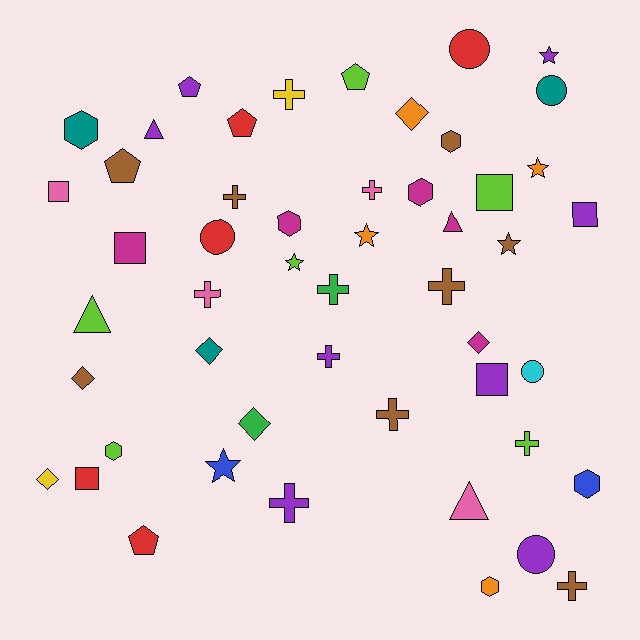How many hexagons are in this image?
There are 7 hexagons.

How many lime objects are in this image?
There are 6 lime objects.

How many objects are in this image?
There are 50 objects.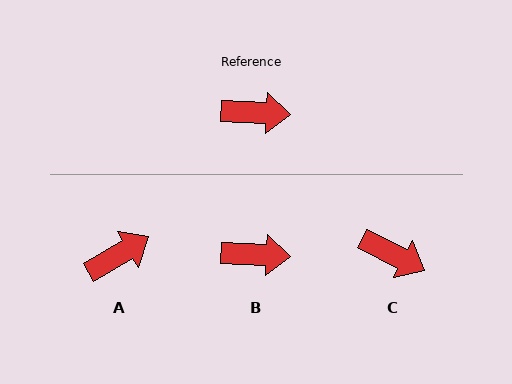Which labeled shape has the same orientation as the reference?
B.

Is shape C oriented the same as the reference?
No, it is off by about 24 degrees.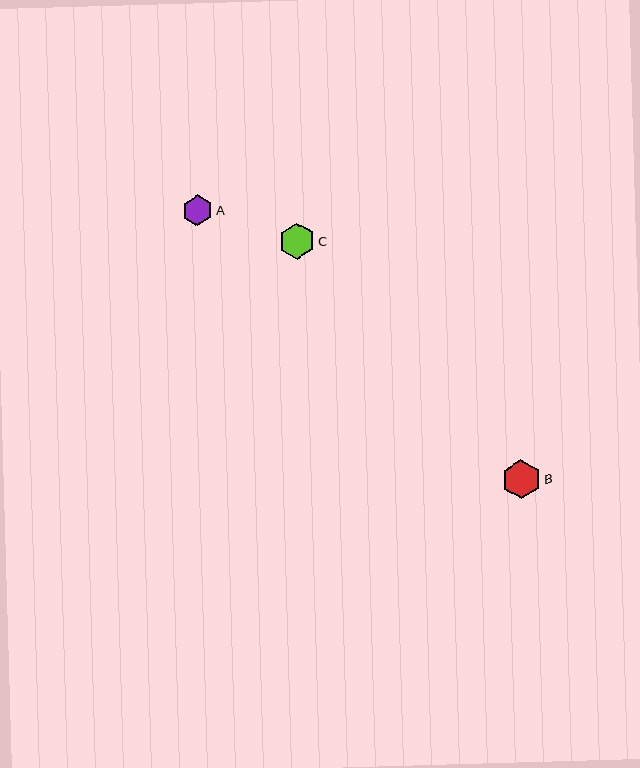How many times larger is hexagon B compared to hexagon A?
Hexagon B is approximately 1.3 times the size of hexagon A.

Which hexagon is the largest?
Hexagon B is the largest with a size of approximately 39 pixels.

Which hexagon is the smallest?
Hexagon A is the smallest with a size of approximately 31 pixels.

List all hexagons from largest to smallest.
From largest to smallest: B, C, A.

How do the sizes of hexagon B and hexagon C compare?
Hexagon B and hexagon C are approximately the same size.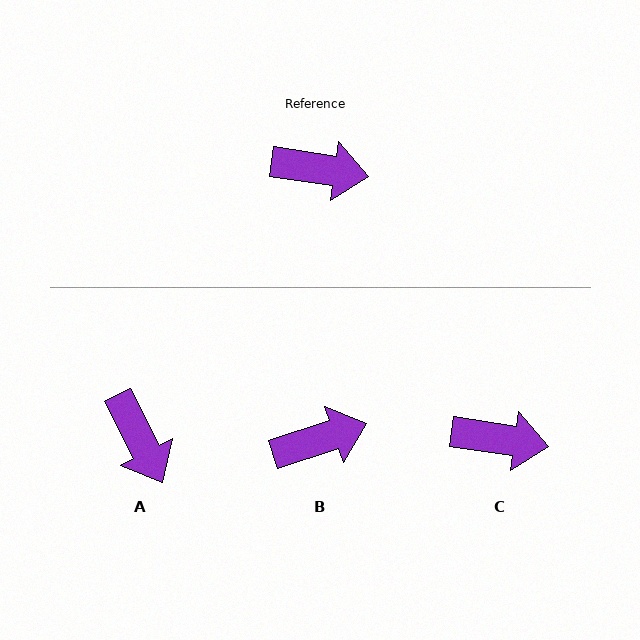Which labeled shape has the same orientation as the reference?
C.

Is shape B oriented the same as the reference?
No, it is off by about 27 degrees.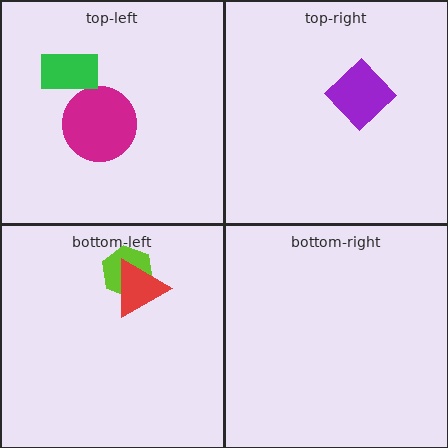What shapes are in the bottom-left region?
The lime hexagon, the red triangle.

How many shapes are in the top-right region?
1.